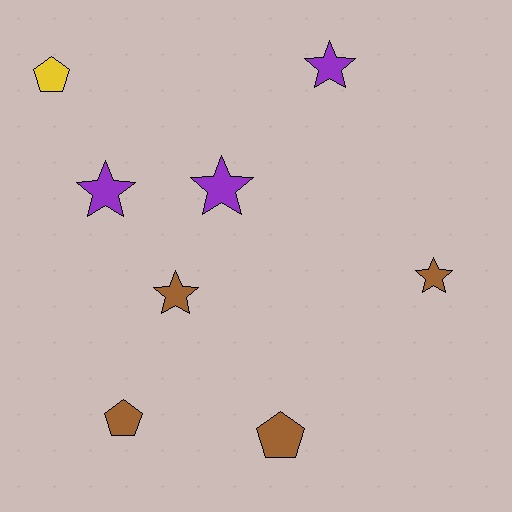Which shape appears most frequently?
Star, with 5 objects.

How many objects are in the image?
There are 8 objects.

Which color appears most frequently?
Brown, with 4 objects.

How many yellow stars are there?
There are no yellow stars.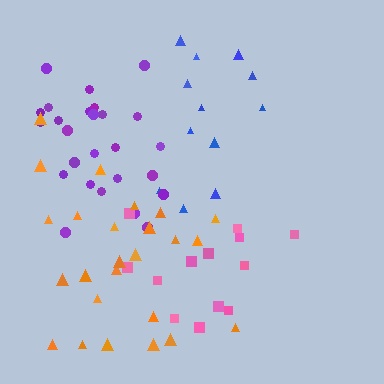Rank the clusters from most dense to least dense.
purple, orange, pink, blue.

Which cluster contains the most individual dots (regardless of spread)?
Purple (26).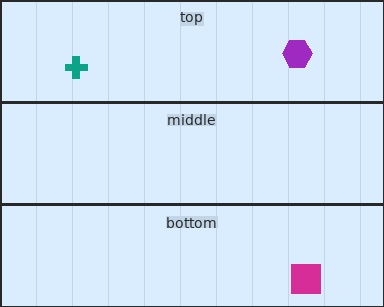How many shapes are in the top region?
2.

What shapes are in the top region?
The purple hexagon, the teal cross.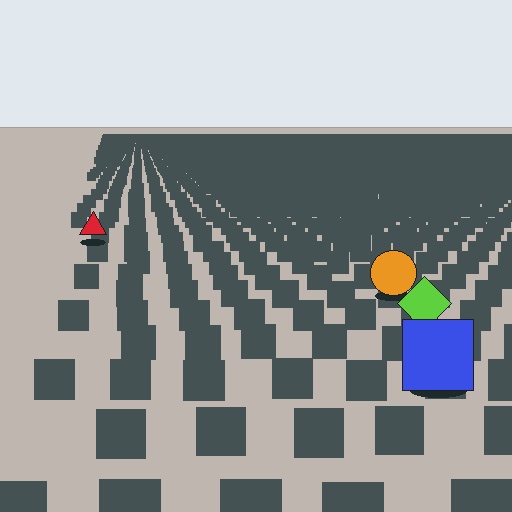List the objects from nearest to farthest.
From nearest to farthest: the blue square, the lime diamond, the orange circle, the red triangle.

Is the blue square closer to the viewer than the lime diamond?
Yes. The blue square is closer — you can tell from the texture gradient: the ground texture is coarser near it.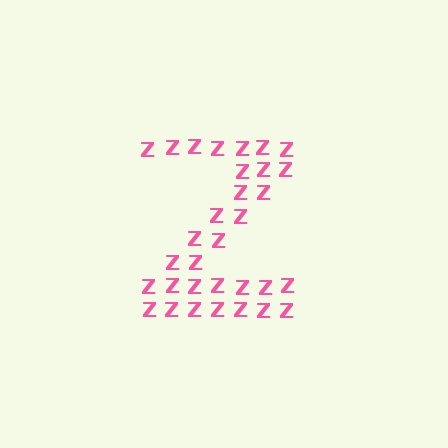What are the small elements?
The small elements are letter Z's.